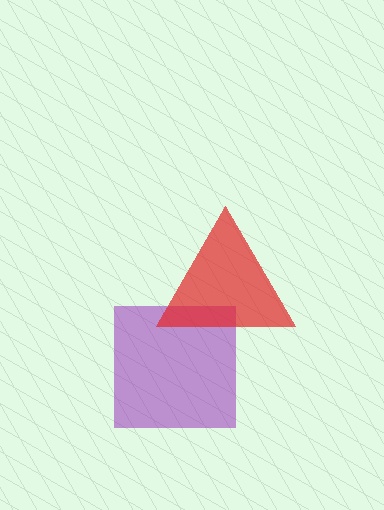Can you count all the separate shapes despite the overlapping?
Yes, there are 2 separate shapes.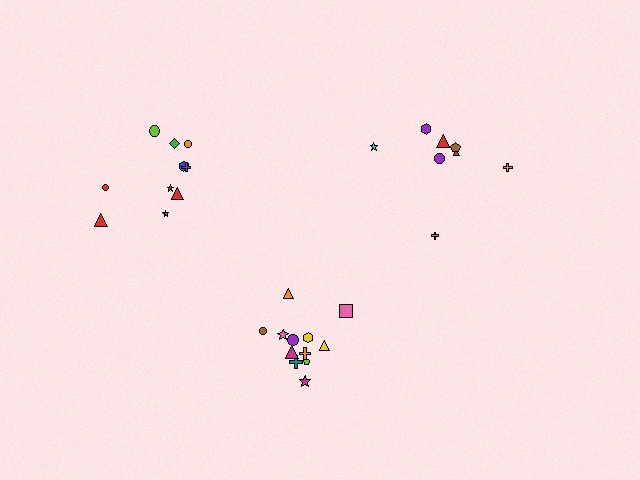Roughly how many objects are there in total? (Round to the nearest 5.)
Roughly 30 objects in total.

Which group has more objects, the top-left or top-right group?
The top-left group.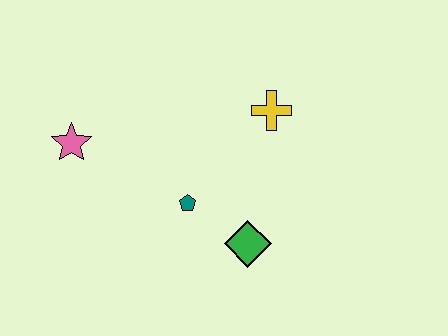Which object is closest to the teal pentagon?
The green diamond is closest to the teal pentagon.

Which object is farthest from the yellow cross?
The pink star is farthest from the yellow cross.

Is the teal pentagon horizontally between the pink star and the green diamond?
Yes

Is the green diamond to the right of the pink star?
Yes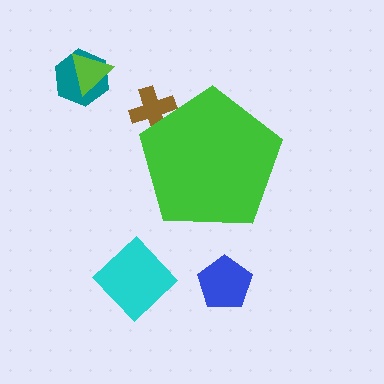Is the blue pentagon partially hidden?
No, the blue pentagon is fully visible.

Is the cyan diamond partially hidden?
No, the cyan diamond is fully visible.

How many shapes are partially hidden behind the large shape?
1 shape is partially hidden.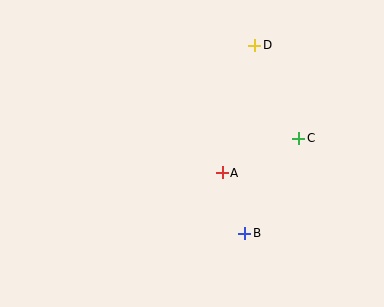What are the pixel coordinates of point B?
Point B is at (245, 233).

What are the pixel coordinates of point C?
Point C is at (299, 138).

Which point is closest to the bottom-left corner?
Point B is closest to the bottom-left corner.